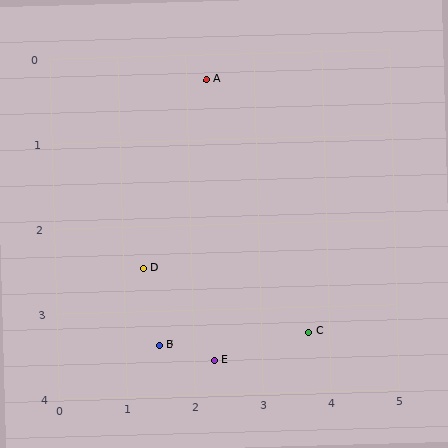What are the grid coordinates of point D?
Point D is at approximately (1.3, 2.5).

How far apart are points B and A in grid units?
Points B and A are about 3.2 grid units apart.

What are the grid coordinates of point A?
Point A is at approximately (2.3, 0.3).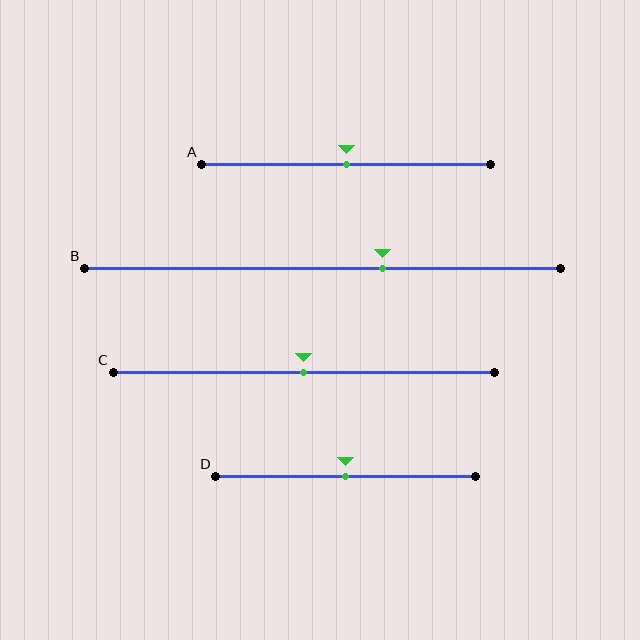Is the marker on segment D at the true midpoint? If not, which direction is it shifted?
Yes, the marker on segment D is at the true midpoint.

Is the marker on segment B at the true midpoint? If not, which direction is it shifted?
No, the marker on segment B is shifted to the right by about 12% of the segment length.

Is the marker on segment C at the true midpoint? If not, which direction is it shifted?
Yes, the marker on segment C is at the true midpoint.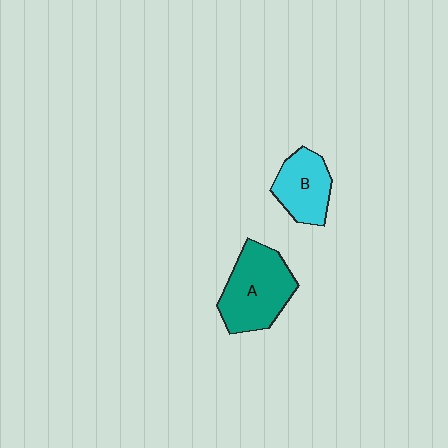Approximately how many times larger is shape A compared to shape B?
Approximately 1.5 times.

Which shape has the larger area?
Shape A (teal).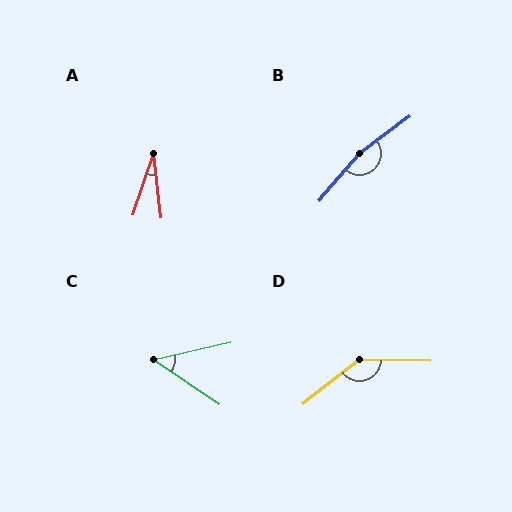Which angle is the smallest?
A, at approximately 26 degrees.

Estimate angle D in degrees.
Approximately 141 degrees.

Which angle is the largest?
B, at approximately 167 degrees.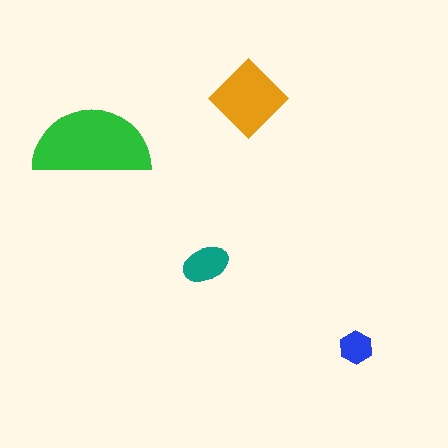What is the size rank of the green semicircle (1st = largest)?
1st.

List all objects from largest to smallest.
The green semicircle, the orange diamond, the teal ellipse, the blue hexagon.